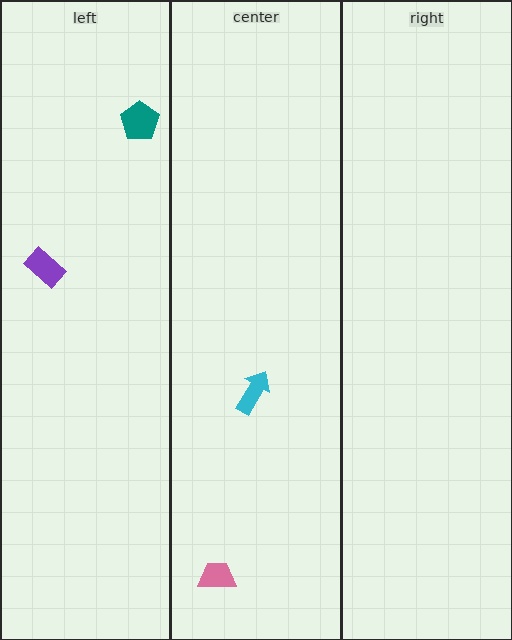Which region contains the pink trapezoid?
The center region.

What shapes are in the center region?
The cyan arrow, the pink trapezoid.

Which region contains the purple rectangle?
The left region.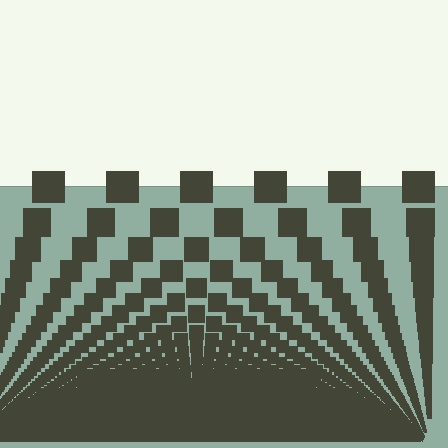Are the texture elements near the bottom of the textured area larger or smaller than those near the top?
Smaller. The gradient is inverted — elements near the bottom are smaller and denser.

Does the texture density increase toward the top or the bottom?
Density increases toward the bottom.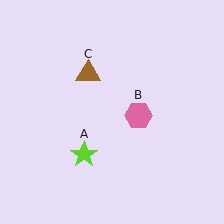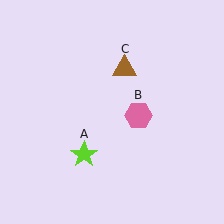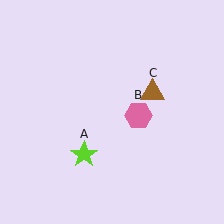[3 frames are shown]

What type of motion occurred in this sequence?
The brown triangle (object C) rotated clockwise around the center of the scene.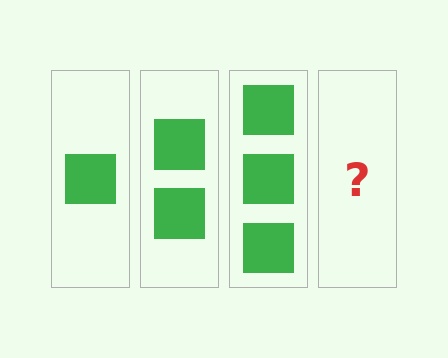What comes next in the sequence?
The next element should be 4 squares.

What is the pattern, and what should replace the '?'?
The pattern is that each step adds one more square. The '?' should be 4 squares.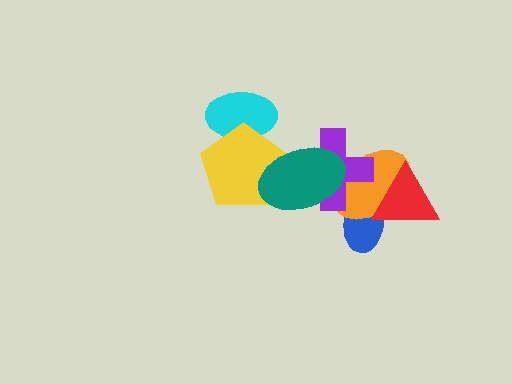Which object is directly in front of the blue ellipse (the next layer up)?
The orange ellipse is directly in front of the blue ellipse.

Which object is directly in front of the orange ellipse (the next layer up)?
The purple cross is directly in front of the orange ellipse.